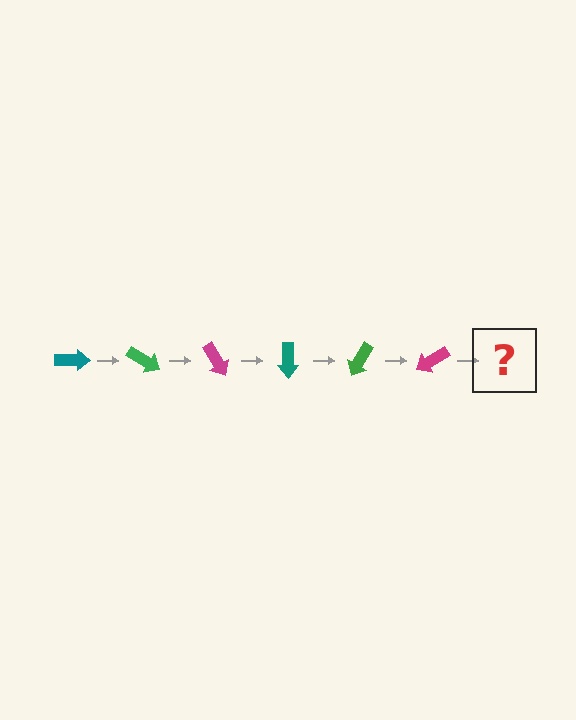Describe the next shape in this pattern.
It should be a teal arrow, rotated 180 degrees from the start.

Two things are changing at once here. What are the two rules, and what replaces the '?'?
The two rules are that it rotates 30 degrees each step and the color cycles through teal, green, and magenta. The '?' should be a teal arrow, rotated 180 degrees from the start.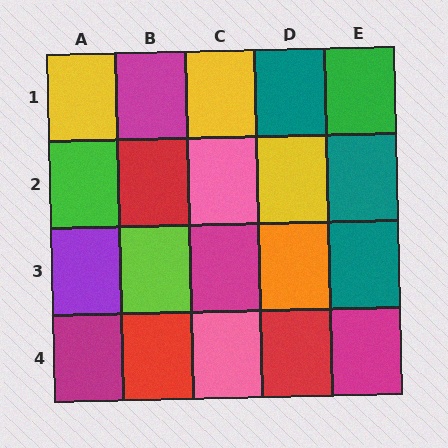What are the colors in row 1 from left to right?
Yellow, magenta, yellow, teal, green.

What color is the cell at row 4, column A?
Magenta.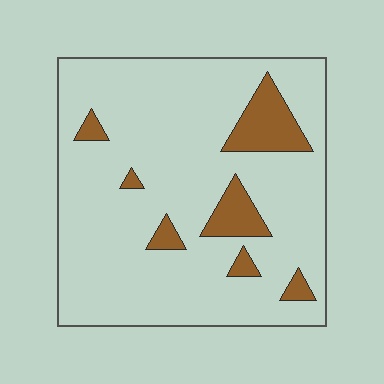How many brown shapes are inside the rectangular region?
7.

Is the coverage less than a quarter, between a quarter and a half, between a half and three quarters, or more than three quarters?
Less than a quarter.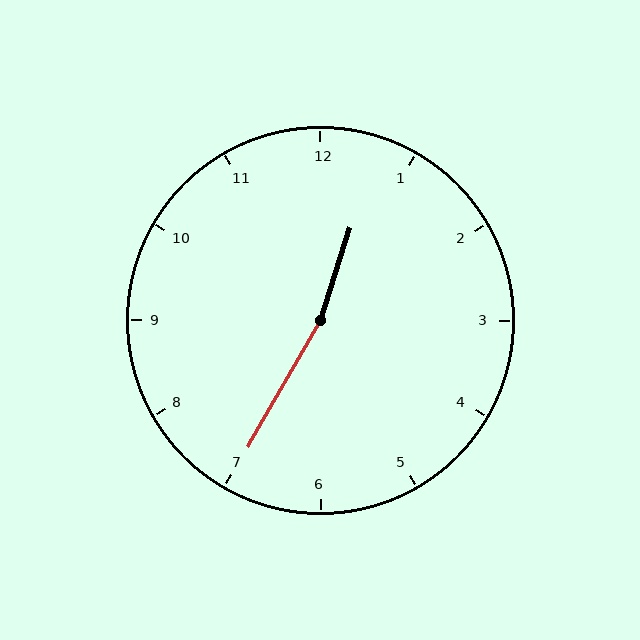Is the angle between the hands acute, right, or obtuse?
It is obtuse.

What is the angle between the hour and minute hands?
Approximately 168 degrees.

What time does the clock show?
12:35.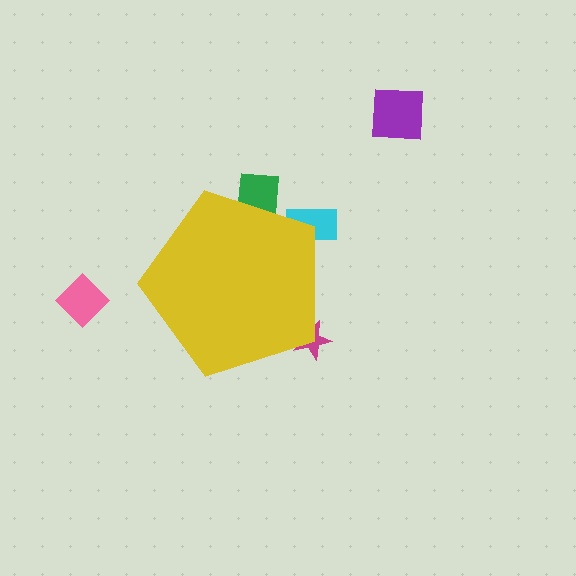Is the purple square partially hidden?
No, the purple square is fully visible.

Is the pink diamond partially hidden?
No, the pink diamond is fully visible.